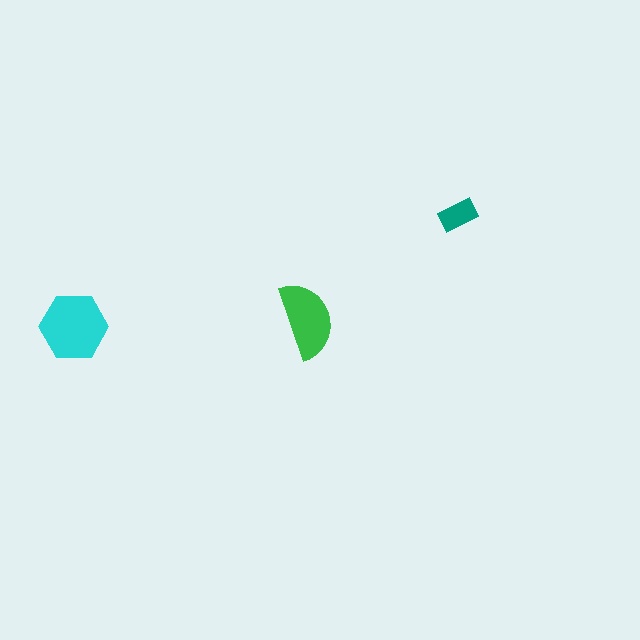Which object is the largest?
The cyan hexagon.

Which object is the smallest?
The teal rectangle.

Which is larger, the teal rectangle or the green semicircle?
The green semicircle.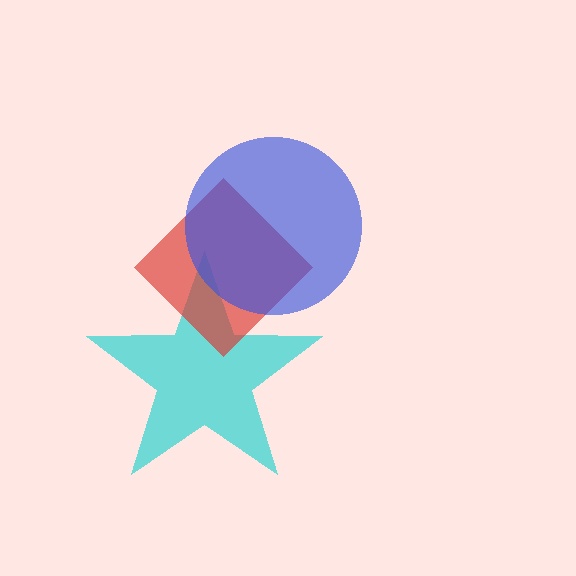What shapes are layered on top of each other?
The layered shapes are: a cyan star, a red diamond, a blue circle.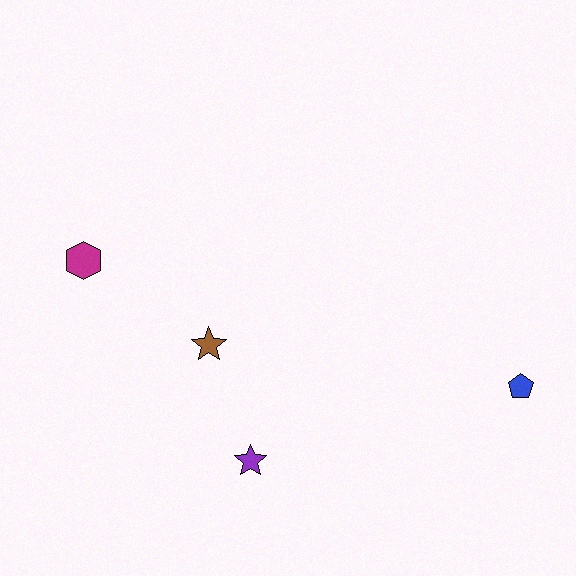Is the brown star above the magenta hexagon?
No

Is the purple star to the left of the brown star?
No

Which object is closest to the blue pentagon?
The purple star is closest to the blue pentagon.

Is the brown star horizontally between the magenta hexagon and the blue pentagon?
Yes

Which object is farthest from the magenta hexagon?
The blue pentagon is farthest from the magenta hexagon.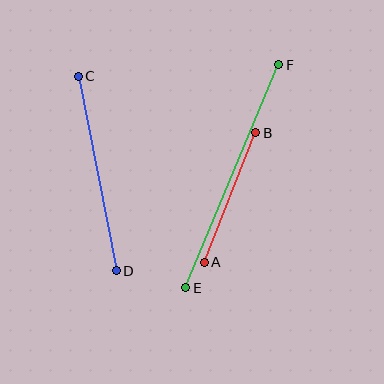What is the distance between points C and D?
The distance is approximately 198 pixels.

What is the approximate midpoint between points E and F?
The midpoint is at approximately (232, 176) pixels.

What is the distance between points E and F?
The distance is approximately 242 pixels.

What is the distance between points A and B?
The distance is approximately 139 pixels.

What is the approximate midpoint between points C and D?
The midpoint is at approximately (97, 173) pixels.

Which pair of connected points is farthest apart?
Points E and F are farthest apart.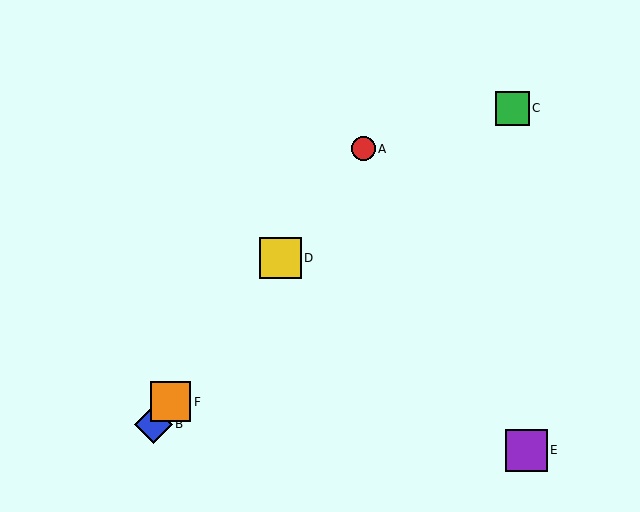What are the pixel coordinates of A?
Object A is at (363, 149).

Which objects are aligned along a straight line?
Objects A, B, D, F are aligned along a straight line.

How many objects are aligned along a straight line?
4 objects (A, B, D, F) are aligned along a straight line.